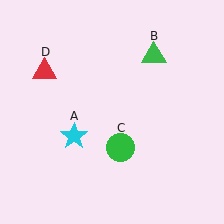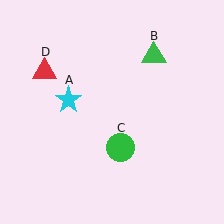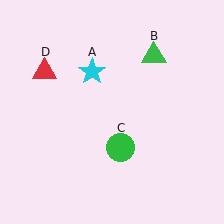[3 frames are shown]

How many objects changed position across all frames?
1 object changed position: cyan star (object A).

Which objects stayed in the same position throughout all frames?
Green triangle (object B) and green circle (object C) and red triangle (object D) remained stationary.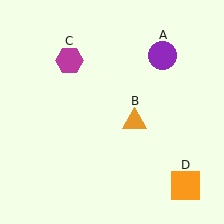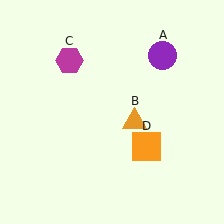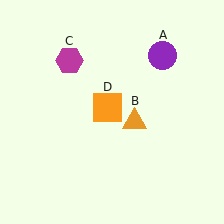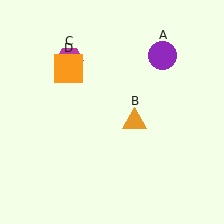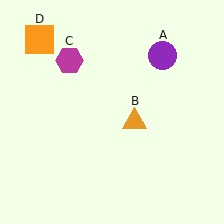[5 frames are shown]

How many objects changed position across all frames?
1 object changed position: orange square (object D).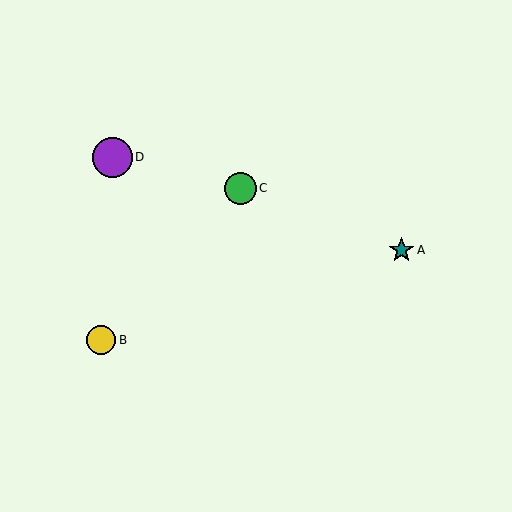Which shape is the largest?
The purple circle (labeled D) is the largest.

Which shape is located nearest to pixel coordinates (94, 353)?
The yellow circle (labeled B) at (101, 340) is nearest to that location.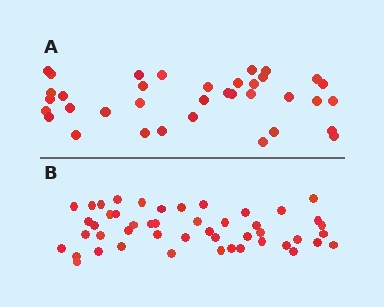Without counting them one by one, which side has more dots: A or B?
Region B (the bottom region) has more dots.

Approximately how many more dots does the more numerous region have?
Region B has roughly 12 or so more dots than region A.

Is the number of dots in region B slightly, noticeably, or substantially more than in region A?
Region B has noticeably more, but not dramatically so. The ratio is roughly 1.3 to 1.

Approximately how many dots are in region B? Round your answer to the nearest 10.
About 50 dots. (The exact count is 48, which rounds to 50.)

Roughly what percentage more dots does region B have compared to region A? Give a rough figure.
About 35% more.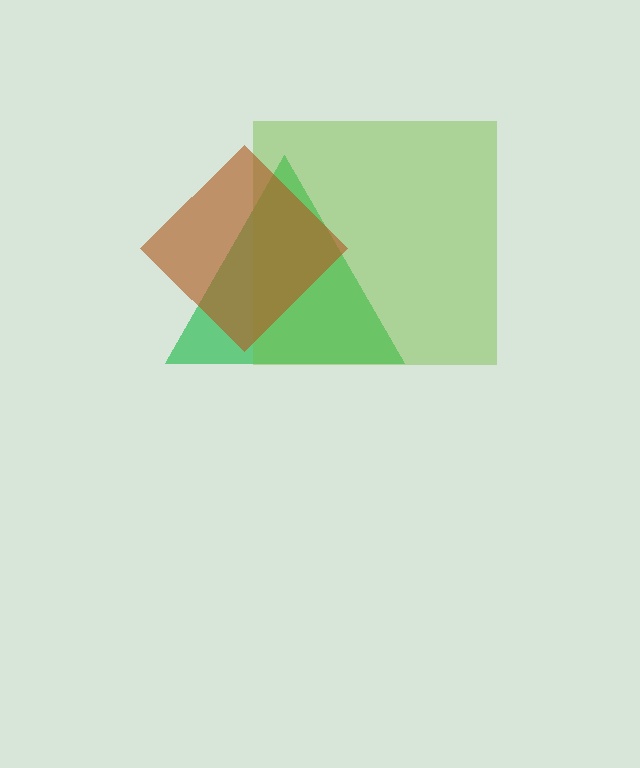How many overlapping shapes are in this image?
There are 3 overlapping shapes in the image.